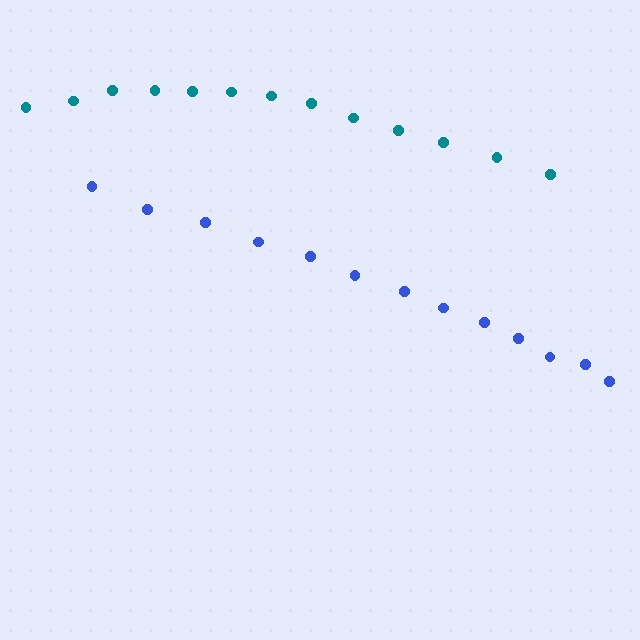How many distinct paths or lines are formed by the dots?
There are 2 distinct paths.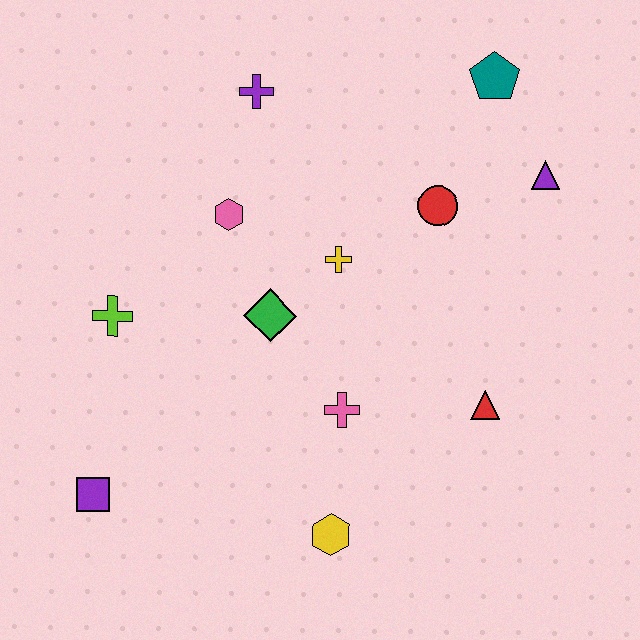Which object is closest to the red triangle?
The pink cross is closest to the red triangle.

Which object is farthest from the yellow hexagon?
The teal pentagon is farthest from the yellow hexagon.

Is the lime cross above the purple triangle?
No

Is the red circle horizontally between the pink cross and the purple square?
No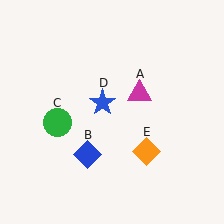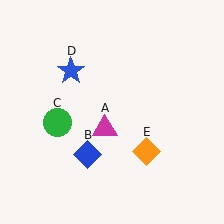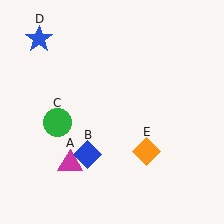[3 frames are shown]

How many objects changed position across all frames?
2 objects changed position: magenta triangle (object A), blue star (object D).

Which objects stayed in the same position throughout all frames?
Blue diamond (object B) and green circle (object C) and orange diamond (object E) remained stationary.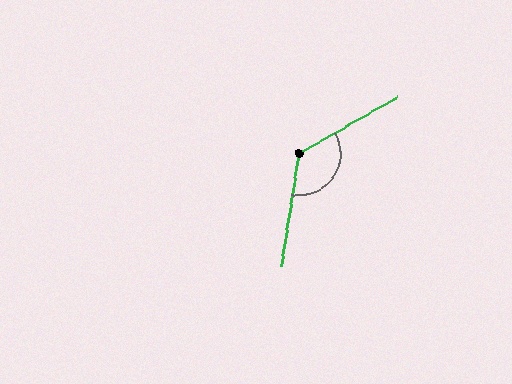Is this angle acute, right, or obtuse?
It is obtuse.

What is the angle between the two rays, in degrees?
Approximately 128 degrees.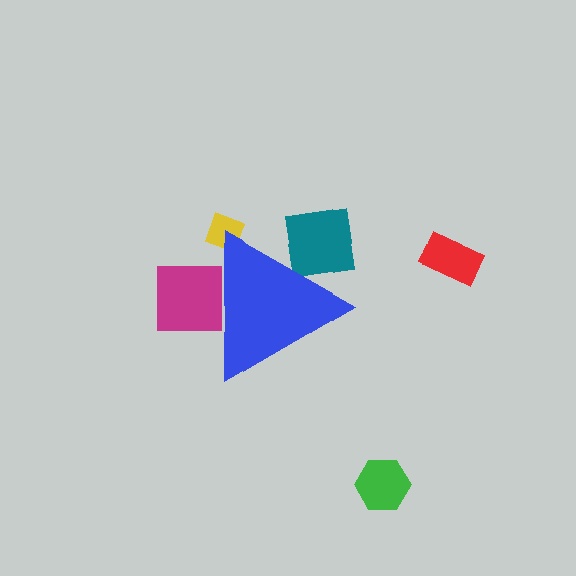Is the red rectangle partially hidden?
No, the red rectangle is fully visible.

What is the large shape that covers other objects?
A blue triangle.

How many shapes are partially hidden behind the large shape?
3 shapes are partially hidden.